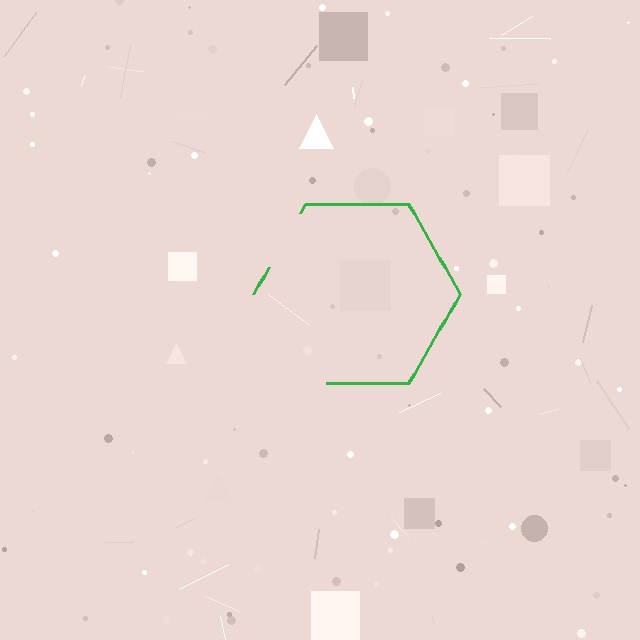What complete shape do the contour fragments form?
The contour fragments form a hexagon.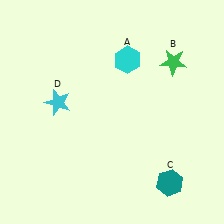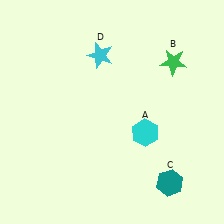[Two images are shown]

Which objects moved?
The objects that moved are: the cyan hexagon (A), the cyan star (D).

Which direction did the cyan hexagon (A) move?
The cyan hexagon (A) moved down.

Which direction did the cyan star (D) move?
The cyan star (D) moved up.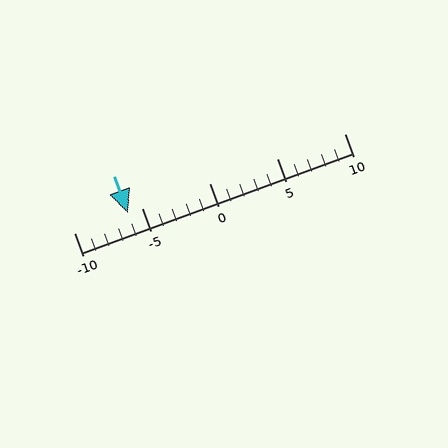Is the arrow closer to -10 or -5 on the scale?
The arrow is closer to -5.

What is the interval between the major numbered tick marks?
The major tick marks are spaced 5 units apart.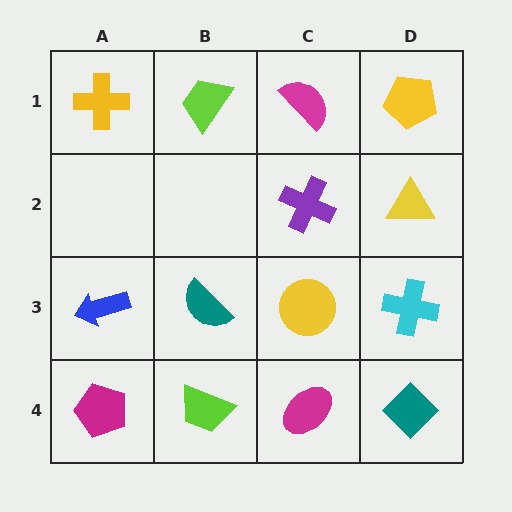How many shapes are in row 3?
4 shapes.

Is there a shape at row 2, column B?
No, that cell is empty.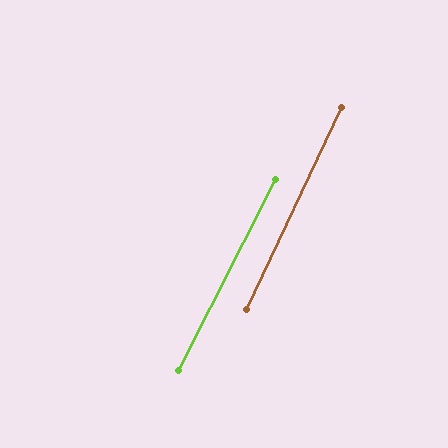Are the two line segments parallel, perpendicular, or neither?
Parallel — their directions differ by only 1.8°.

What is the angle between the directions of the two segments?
Approximately 2 degrees.